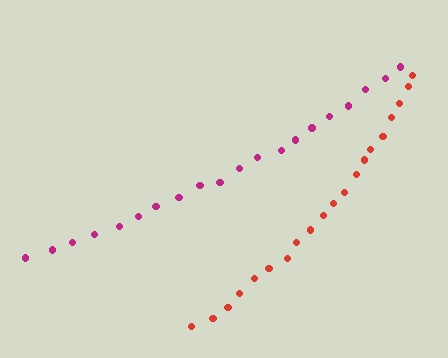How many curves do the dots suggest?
There are 2 distinct paths.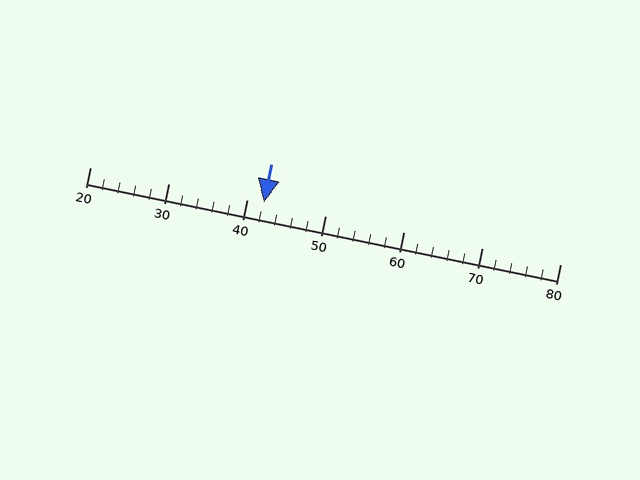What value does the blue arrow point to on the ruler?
The blue arrow points to approximately 42.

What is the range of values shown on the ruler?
The ruler shows values from 20 to 80.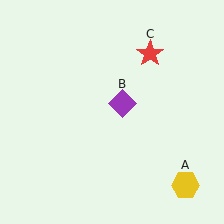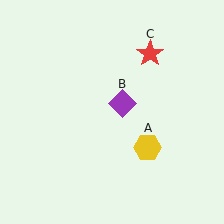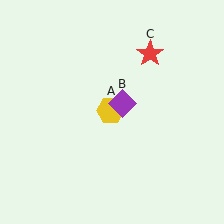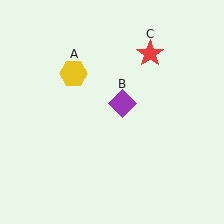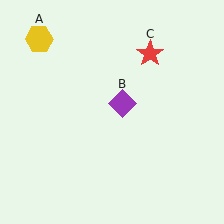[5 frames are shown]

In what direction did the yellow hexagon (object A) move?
The yellow hexagon (object A) moved up and to the left.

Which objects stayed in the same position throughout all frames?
Purple diamond (object B) and red star (object C) remained stationary.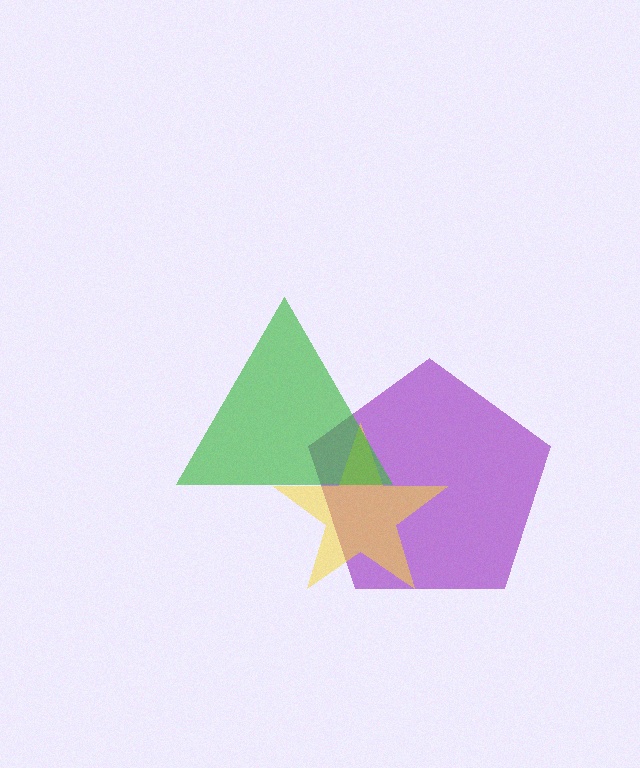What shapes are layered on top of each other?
The layered shapes are: a purple pentagon, a yellow star, a green triangle.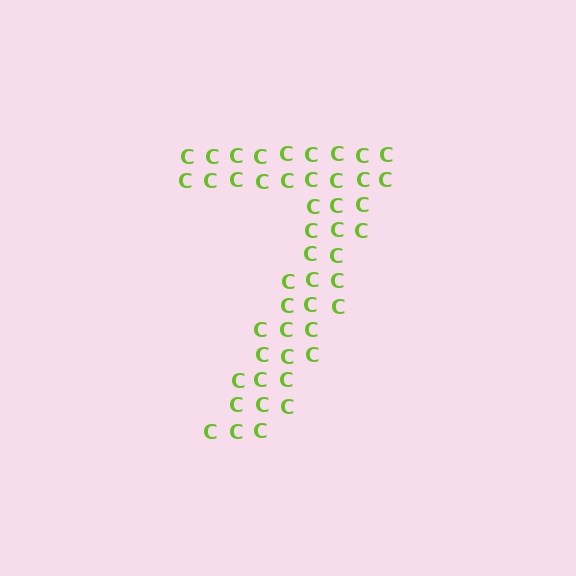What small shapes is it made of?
It is made of small letter C's.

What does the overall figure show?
The overall figure shows the digit 7.